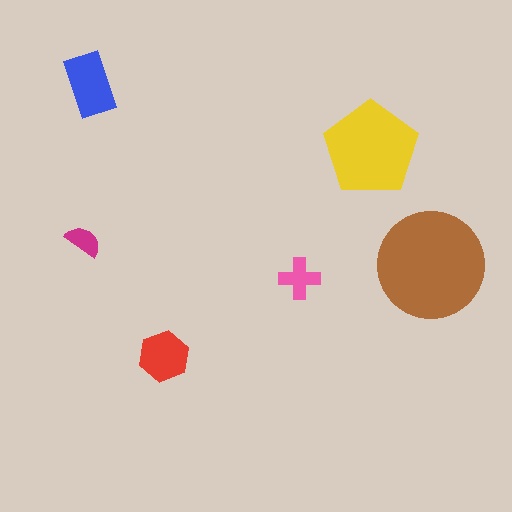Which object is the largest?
The brown circle.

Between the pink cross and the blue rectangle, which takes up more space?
The blue rectangle.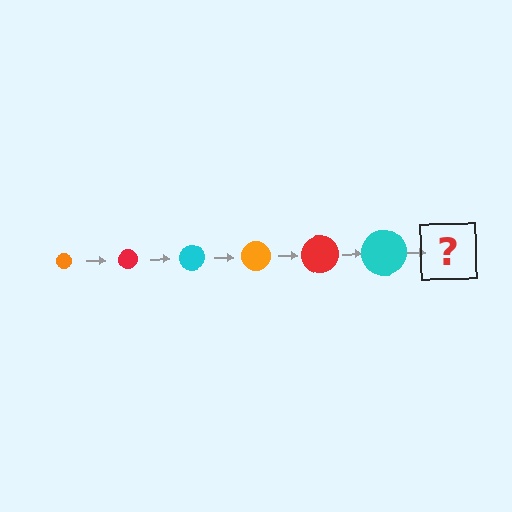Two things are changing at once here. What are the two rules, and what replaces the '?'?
The two rules are that the circle grows larger each step and the color cycles through orange, red, and cyan. The '?' should be an orange circle, larger than the previous one.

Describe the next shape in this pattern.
It should be an orange circle, larger than the previous one.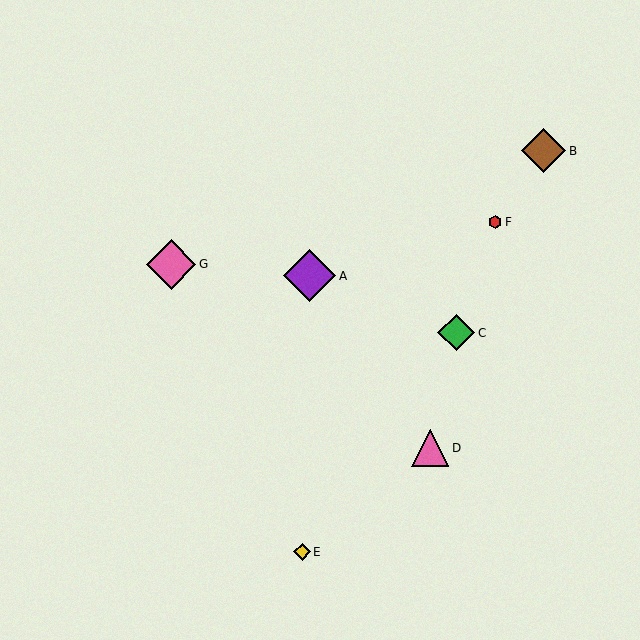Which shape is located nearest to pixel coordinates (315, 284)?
The purple diamond (labeled A) at (309, 276) is nearest to that location.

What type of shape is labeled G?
Shape G is a pink diamond.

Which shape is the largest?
The purple diamond (labeled A) is the largest.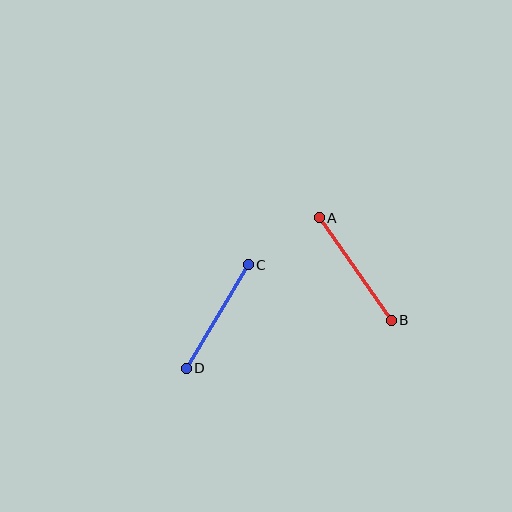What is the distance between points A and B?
The distance is approximately 125 pixels.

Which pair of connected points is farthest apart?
Points A and B are farthest apart.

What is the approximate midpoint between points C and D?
The midpoint is at approximately (217, 316) pixels.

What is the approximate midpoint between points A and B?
The midpoint is at approximately (355, 269) pixels.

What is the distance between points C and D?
The distance is approximately 121 pixels.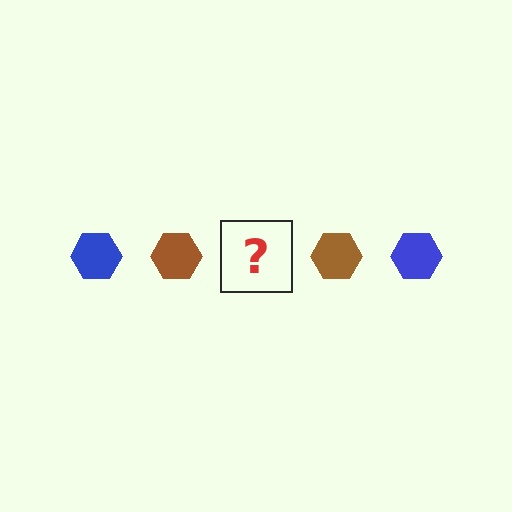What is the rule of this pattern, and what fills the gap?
The rule is that the pattern cycles through blue, brown hexagons. The gap should be filled with a blue hexagon.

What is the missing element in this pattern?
The missing element is a blue hexagon.